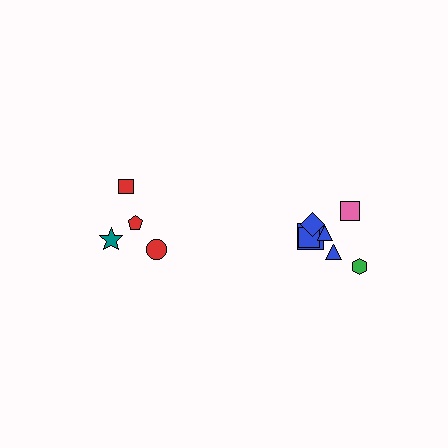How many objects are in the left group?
There are 4 objects.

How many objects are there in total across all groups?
There are 11 objects.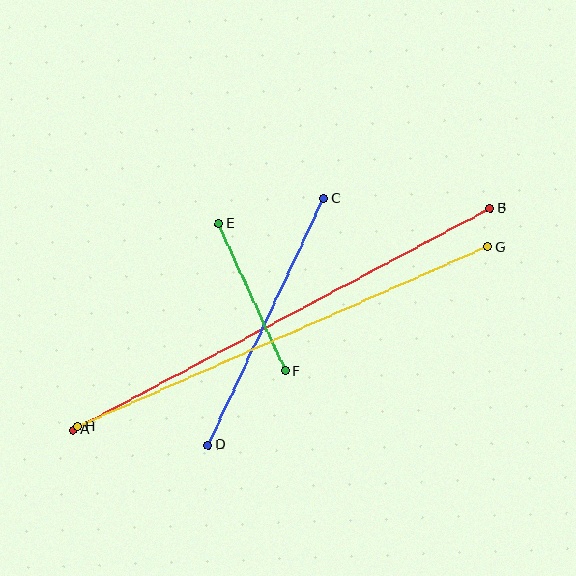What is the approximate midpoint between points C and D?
The midpoint is at approximately (266, 322) pixels.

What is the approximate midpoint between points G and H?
The midpoint is at approximately (282, 337) pixels.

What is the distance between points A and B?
The distance is approximately 472 pixels.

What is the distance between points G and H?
The distance is approximately 447 pixels.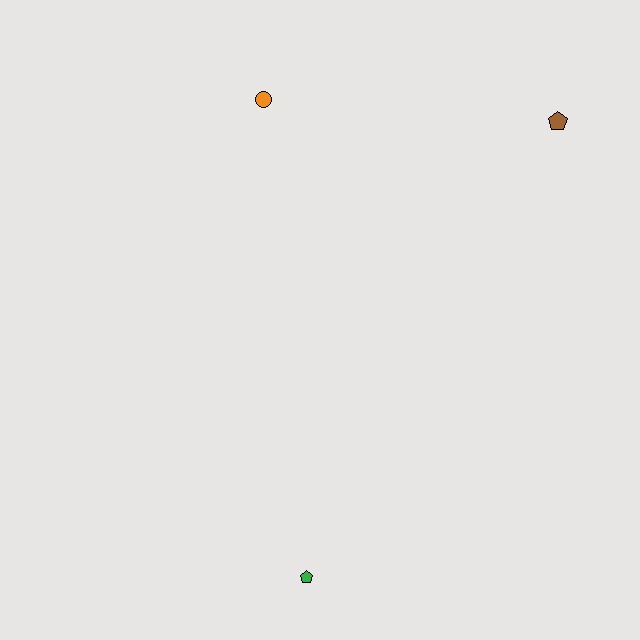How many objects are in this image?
There are 3 objects.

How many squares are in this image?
There are no squares.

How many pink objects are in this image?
There are no pink objects.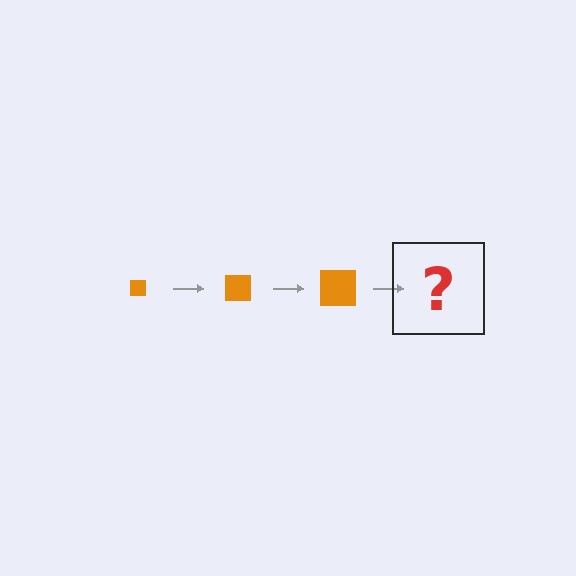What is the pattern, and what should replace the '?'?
The pattern is that the square gets progressively larger each step. The '?' should be an orange square, larger than the previous one.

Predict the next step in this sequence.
The next step is an orange square, larger than the previous one.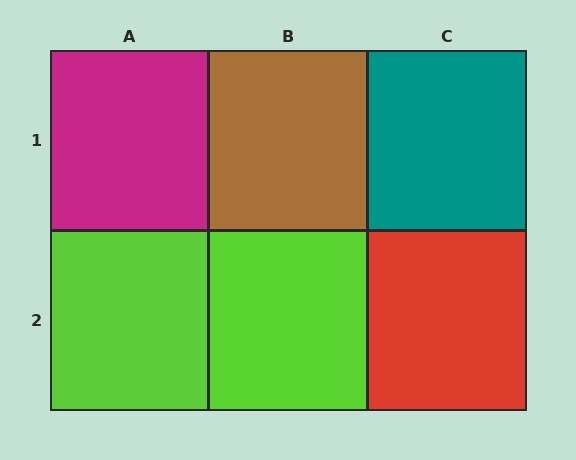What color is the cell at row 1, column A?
Magenta.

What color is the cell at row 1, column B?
Brown.